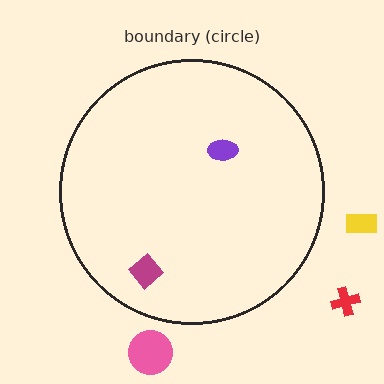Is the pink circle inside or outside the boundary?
Outside.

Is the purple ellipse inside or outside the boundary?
Inside.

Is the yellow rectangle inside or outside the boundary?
Outside.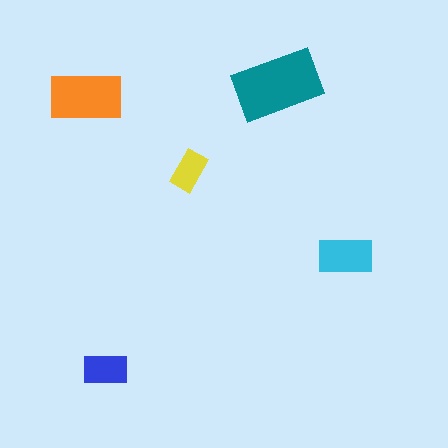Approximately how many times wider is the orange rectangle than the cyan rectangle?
About 1.5 times wider.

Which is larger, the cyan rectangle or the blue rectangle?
The cyan one.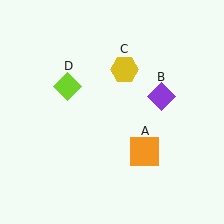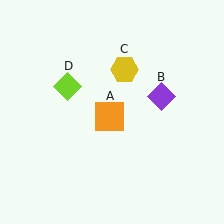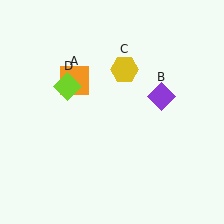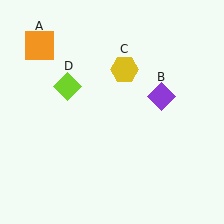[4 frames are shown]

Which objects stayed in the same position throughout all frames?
Purple diamond (object B) and yellow hexagon (object C) and lime diamond (object D) remained stationary.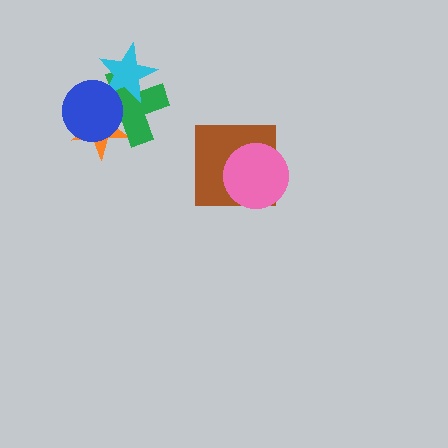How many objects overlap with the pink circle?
1 object overlaps with the pink circle.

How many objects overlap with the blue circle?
3 objects overlap with the blue circle.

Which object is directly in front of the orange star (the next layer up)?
The green cross is directly in front of the orange star.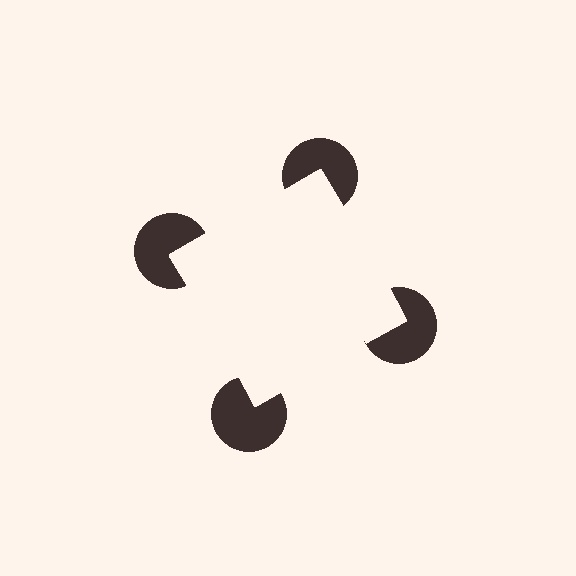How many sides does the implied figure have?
4 sides.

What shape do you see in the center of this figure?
An illusory square — its edges are inferred from the aligned wedge cuts in the pac-man discs, not physically drawn.